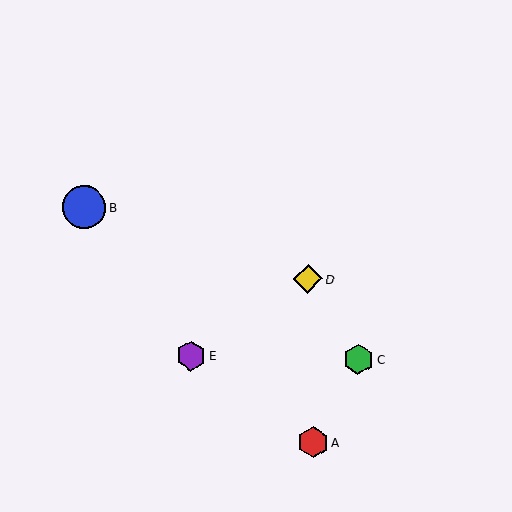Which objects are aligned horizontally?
Objects C, E are aligned horizontally.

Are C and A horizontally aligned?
No, C is at y≈360 and A is at y≈443.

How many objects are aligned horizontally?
2 objects (C, E) are aligned horizontally.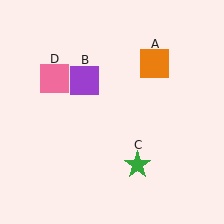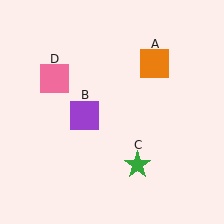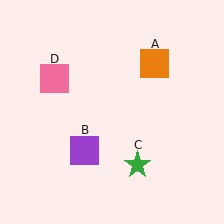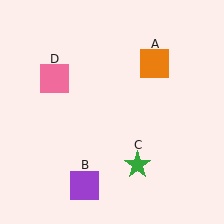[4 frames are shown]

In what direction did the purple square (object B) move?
The purple square (object B) moved down.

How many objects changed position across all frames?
1 object changed position: purple square (object B).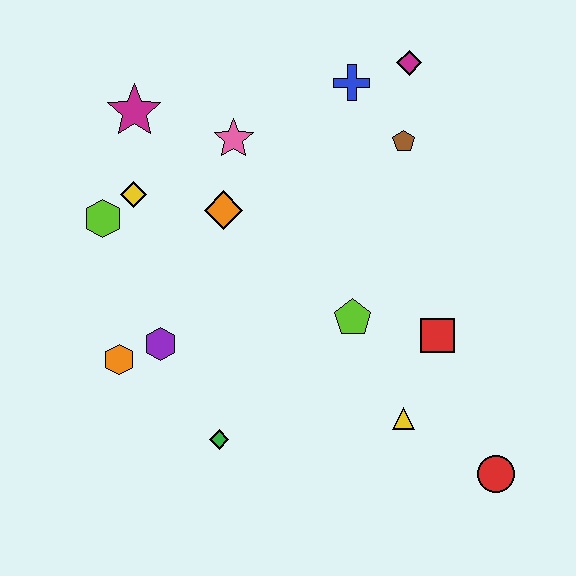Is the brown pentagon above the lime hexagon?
Yes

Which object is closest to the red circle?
The yellow triangle is closest to the red circle.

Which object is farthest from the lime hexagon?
The red circle is farthest from the lime hexagon.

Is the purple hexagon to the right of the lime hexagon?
Yes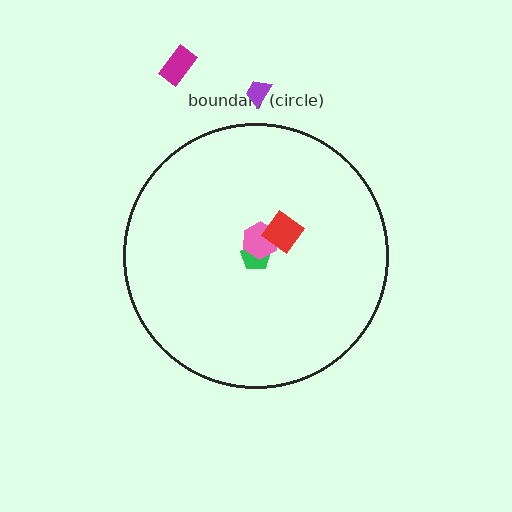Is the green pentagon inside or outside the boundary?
Inside.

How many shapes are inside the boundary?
3 inside, 2 outside.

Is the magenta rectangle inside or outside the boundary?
Outside.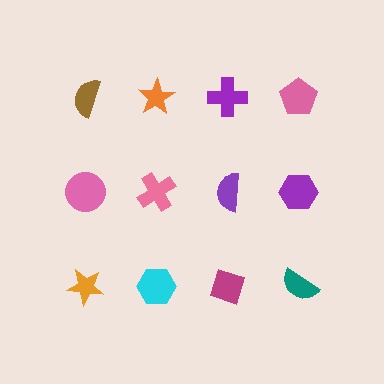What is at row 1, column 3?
A purple cross.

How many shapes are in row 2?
4 shapes.